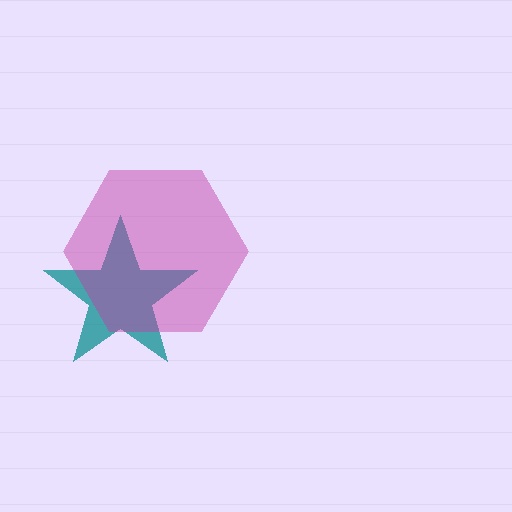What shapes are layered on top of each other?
The layered shapes are: a teal star, a magenta hexagon.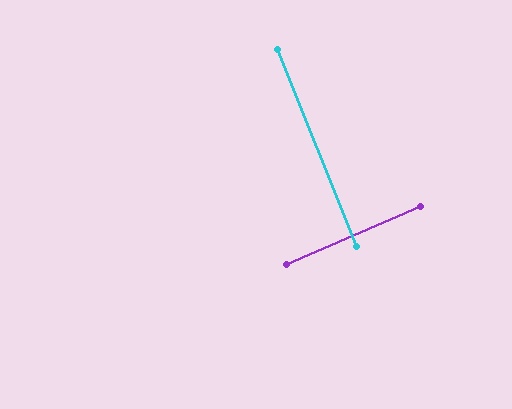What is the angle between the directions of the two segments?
Approximately 89 degrees.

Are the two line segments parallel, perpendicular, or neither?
Perpendicular — they meet at approximately 89°.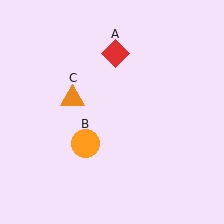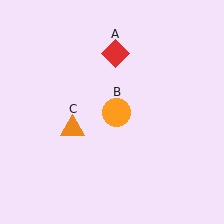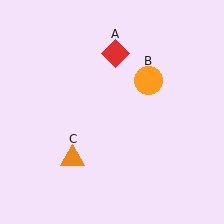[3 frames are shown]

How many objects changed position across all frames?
2 objects changed position: orange circle (object B), orange triangle (object C).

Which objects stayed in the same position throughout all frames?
Red diamond (object A) remained stationary.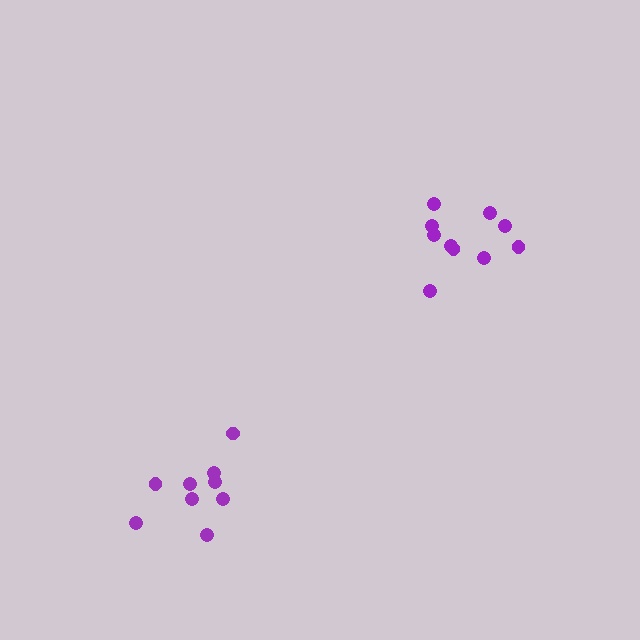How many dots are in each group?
Group 1: 9 dots, Group 2: 10 dots (19 total).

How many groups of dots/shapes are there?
There are 2 groups.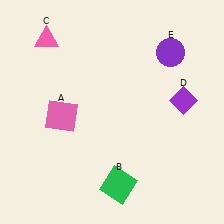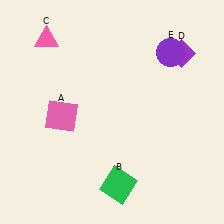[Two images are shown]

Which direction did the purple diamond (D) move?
The purple diamond (D) moved up.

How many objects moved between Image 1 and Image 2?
1 object moved between the two images.